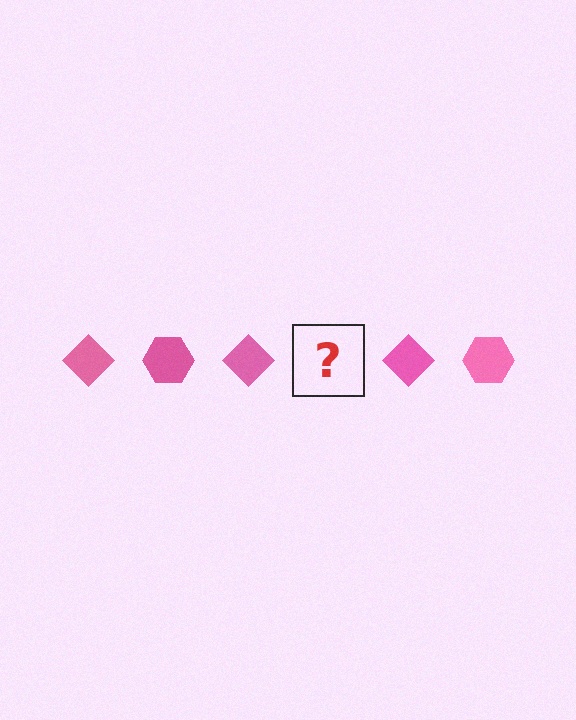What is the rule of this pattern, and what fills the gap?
The rule is that the pattern cycles through diamond, hexagon shapes in pink. The gap should be filled with a pink hexagon.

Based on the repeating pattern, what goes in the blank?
The blank should be a pink hexagon.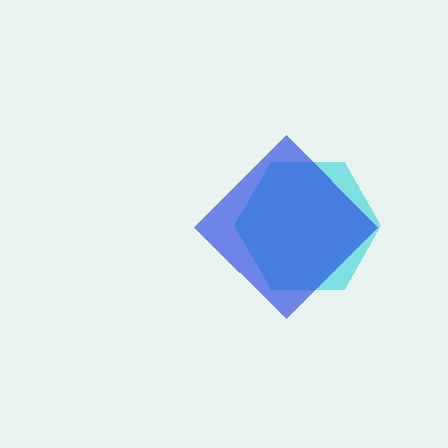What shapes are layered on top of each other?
The layered shapes are: a cyan hexagon, a blue diamond.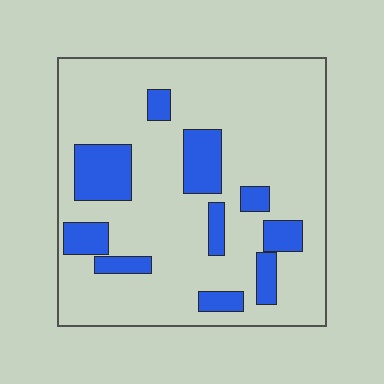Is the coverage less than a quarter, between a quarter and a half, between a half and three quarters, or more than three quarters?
Less than a quarter.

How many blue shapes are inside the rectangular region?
10.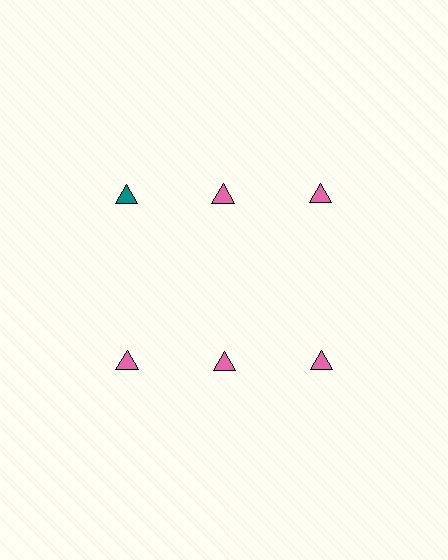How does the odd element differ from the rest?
It has a different color: teal instead of pink.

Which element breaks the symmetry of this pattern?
The teal triangle in the top row, leftmost column breaks the symmetry. All other shapes are pink triangles.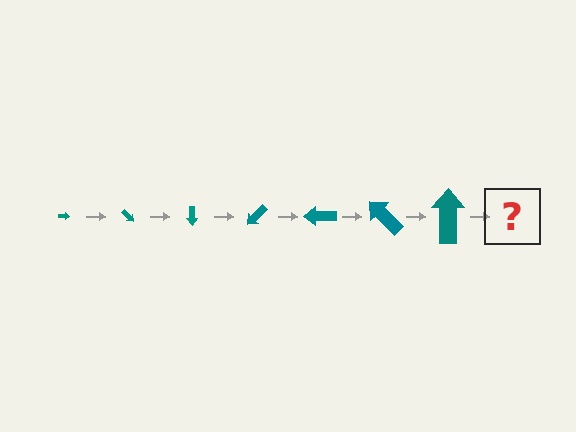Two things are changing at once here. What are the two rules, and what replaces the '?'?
The two rules are that the arrow grows larger each step and it rotates 45 degrees each step. The '?' should be an arrow, larger than the previous one and rotated 315 degrees from the start.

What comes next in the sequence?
The next element should be an arrow, larger than the previous one and rotated 315 degrees from the start.